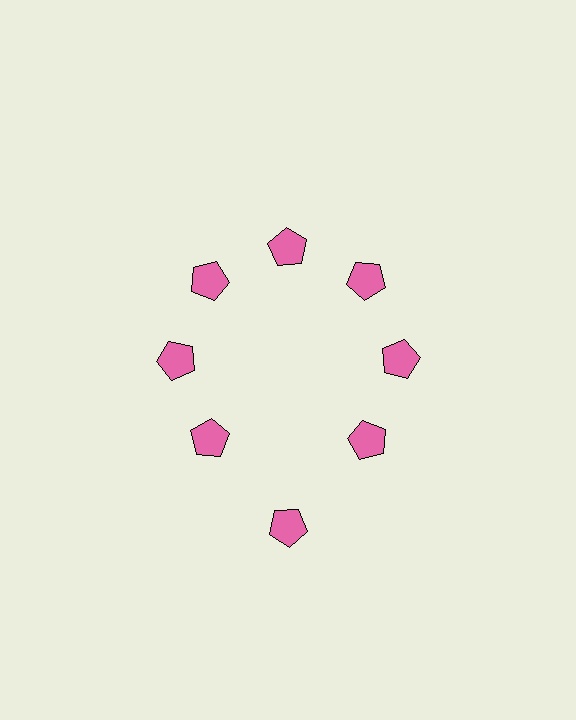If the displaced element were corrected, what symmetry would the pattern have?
It would have 8-fold rotational symmetry — the pattern would map onto itself every 45 degrees.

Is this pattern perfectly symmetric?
No. The 8 pink pentagons are arranged in a ring, but one element near the 6 o'clock position is pushed outward from the center, breaking the 8-fold rotational symmetry.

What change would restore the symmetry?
The symmetry would be restored by moving it inward, back onto the ring so that all 8 pentagons sit at equal angles and equal distance from the center.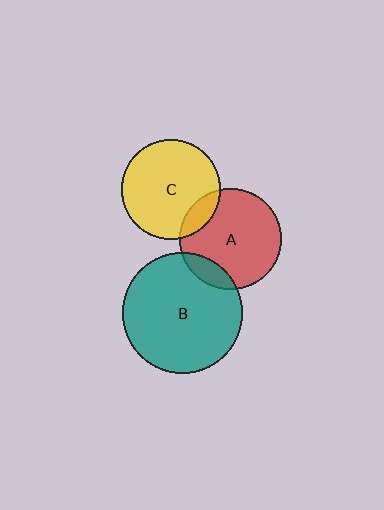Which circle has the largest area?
Circle B (teal).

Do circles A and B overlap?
Yes.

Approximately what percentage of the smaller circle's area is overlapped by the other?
Approximately 15%.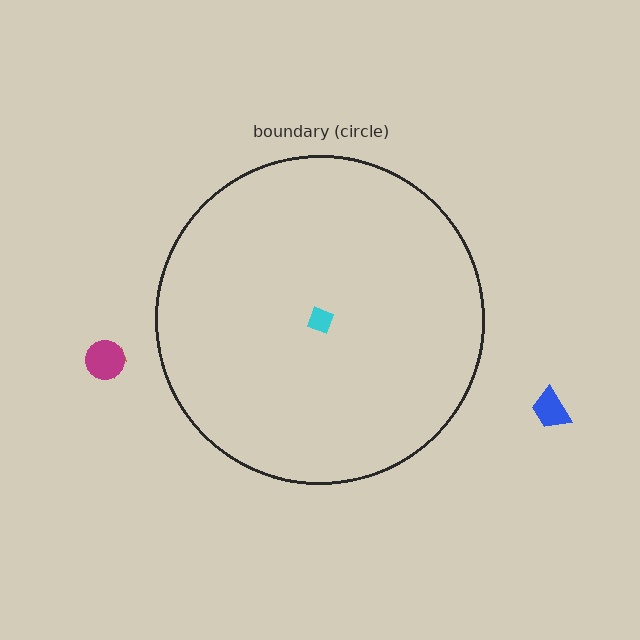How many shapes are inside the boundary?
1 inside, 3 outside.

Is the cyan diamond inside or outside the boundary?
Inside.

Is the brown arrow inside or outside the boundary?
Outside.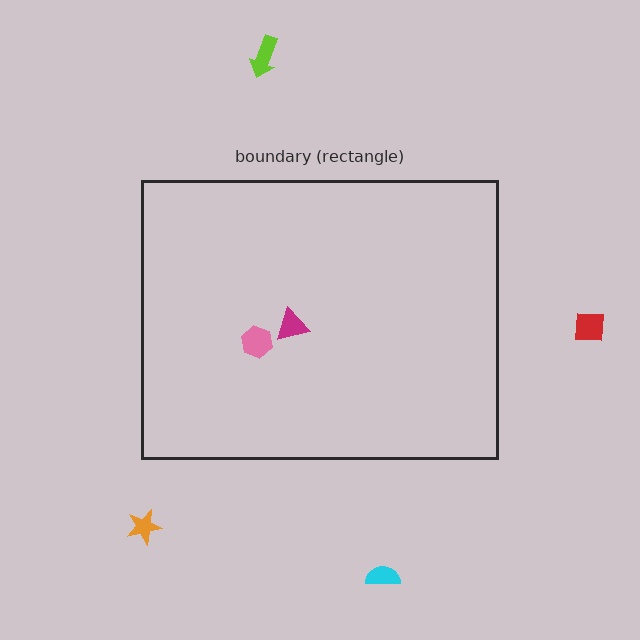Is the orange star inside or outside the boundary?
Outside.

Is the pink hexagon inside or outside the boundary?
Inside.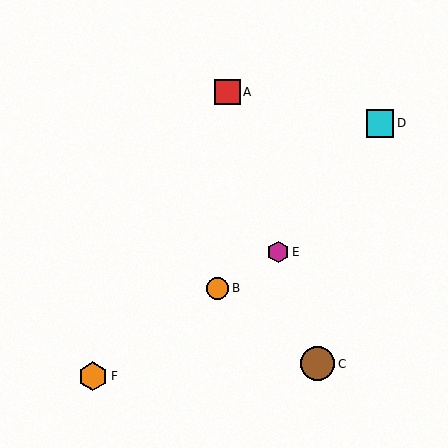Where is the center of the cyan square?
The center of the cyan square is at (380, 123).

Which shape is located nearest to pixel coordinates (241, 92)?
The red square (labeled A) at (227, 92) is nearest to that location.